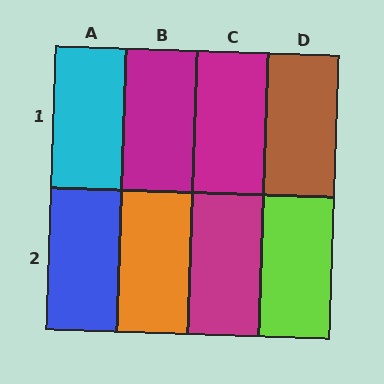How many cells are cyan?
1 cell is cyan.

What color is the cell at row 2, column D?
Lime.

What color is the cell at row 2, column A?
Blue.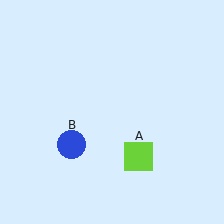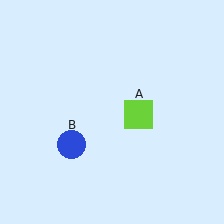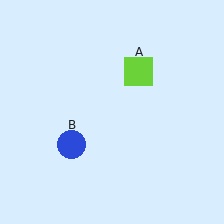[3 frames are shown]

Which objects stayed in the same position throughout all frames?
Blue circle (object B) remained stationary.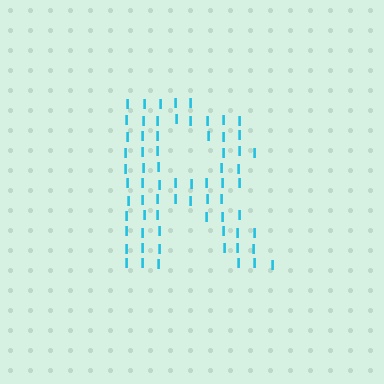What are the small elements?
The small elements are letter I's.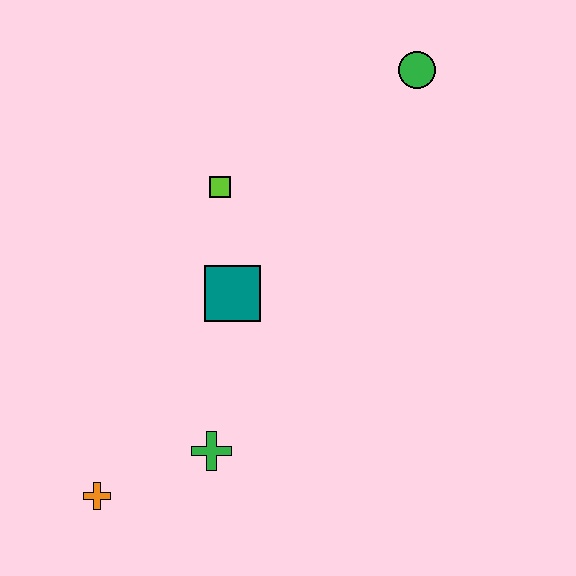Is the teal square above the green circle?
No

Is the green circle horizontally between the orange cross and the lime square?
No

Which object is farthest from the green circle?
The orange cross is farthest from the green circle.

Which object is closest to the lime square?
The teal square is closest to the lime square.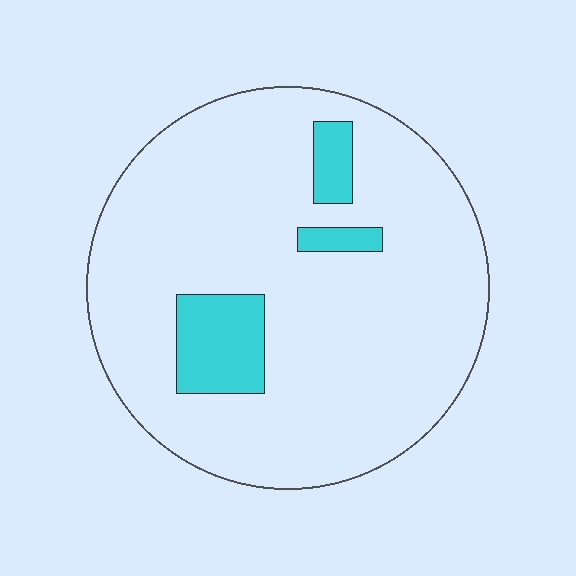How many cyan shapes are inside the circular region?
3.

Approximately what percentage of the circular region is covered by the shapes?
Approximately 10%.